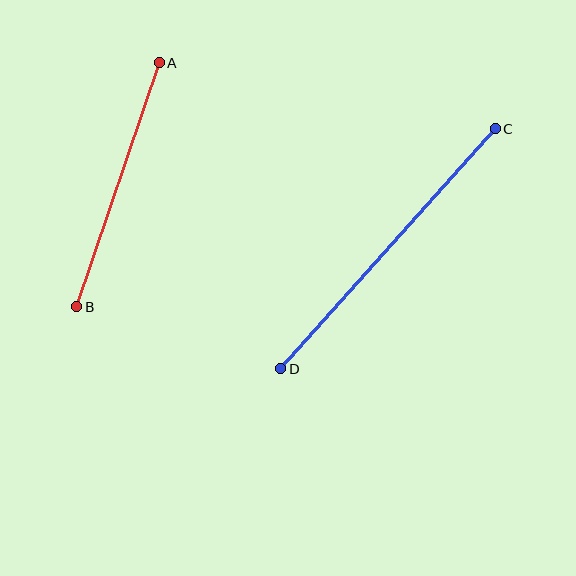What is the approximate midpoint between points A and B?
The midpoint is at approximately (118, 185) pixels.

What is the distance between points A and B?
The distance is approximately 258 pixels.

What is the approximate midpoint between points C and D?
The midpoint is at approximately (388, 249) pixels.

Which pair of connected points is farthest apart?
Points C and D are farthest apart.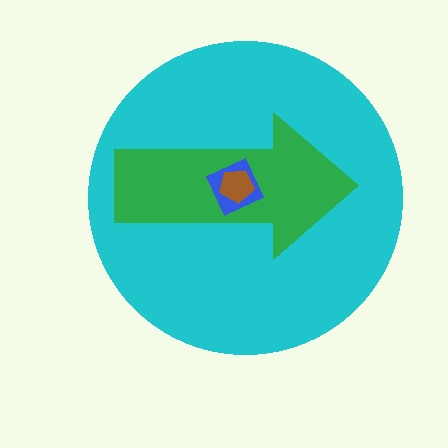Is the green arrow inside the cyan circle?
Yes.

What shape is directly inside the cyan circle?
The green arrow.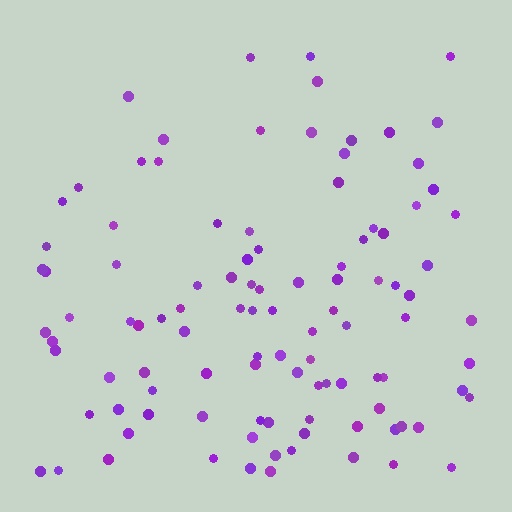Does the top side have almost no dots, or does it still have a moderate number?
Still a moderate number, just noticeably fewer than the bottom.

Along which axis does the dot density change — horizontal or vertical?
Vertical.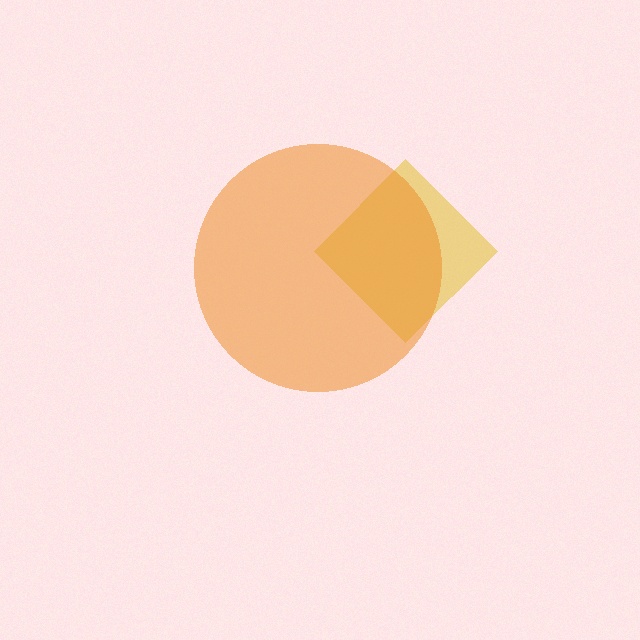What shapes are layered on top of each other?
The layered shapes are: a yellow diamond, an orange circle.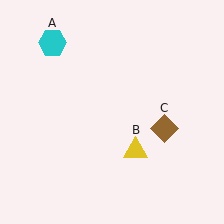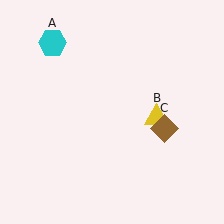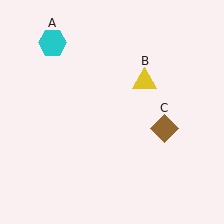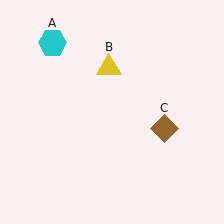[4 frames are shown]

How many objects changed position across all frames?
1 object changed position: yellow triangle (object B).